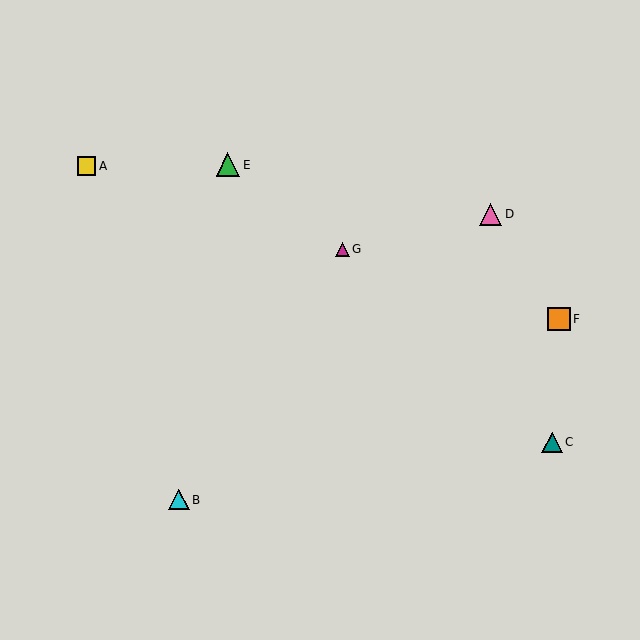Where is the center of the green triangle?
The center of the green triangle is at (228, 165).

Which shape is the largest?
The green triangle (labeled E) is the largest.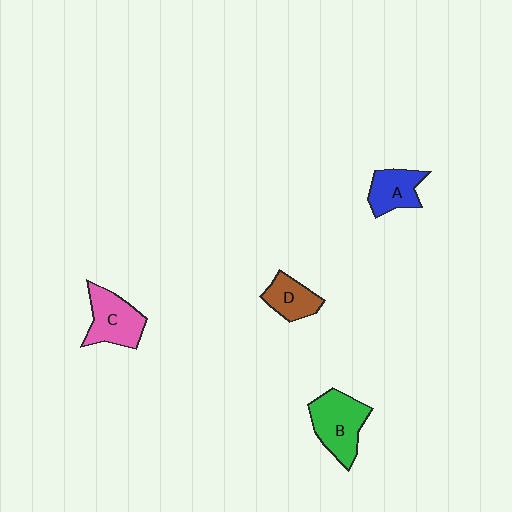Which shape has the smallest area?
Shape D (brown).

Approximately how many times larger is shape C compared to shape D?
Approximately 1.5 times.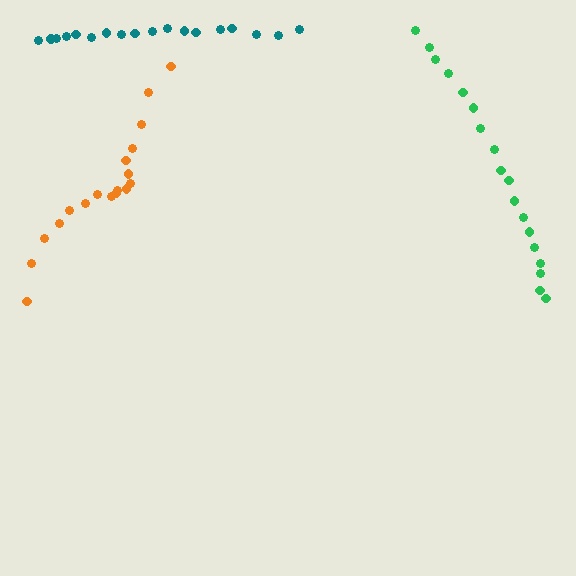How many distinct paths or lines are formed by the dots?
There are 3 distinct paths.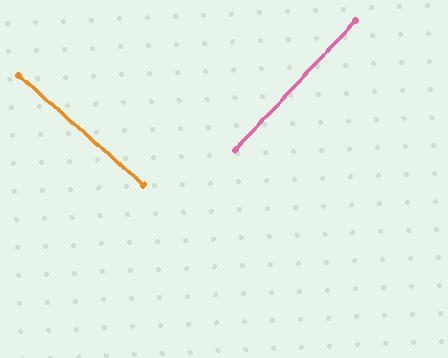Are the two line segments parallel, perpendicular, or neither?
Perpendicular — they meet at approximately 88°.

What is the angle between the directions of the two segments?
Approximately 88 degrees.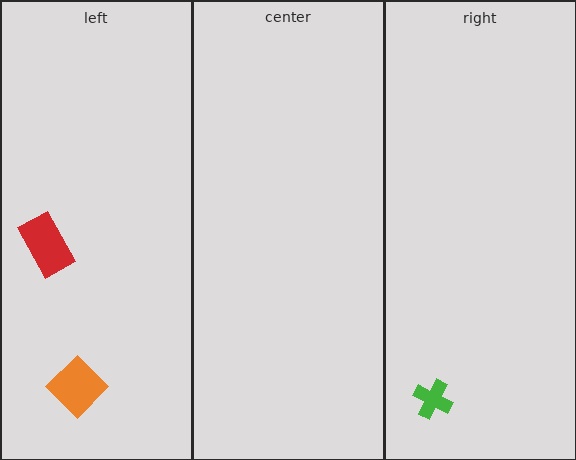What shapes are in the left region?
The red rectangle, the orange diamond.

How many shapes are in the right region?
1.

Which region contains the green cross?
The right region.